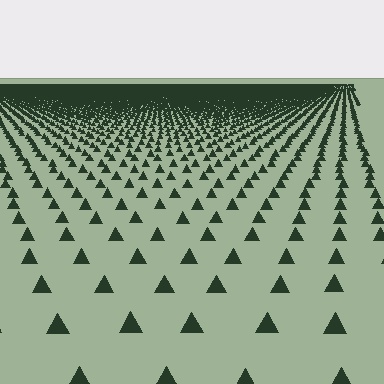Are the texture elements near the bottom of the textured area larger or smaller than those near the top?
Larger. Near the bottom, elements are closer to the viewer and appear at a bigger on-screen size.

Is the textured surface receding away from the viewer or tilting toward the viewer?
The surface is receding away from the viewer. Texture elements get smaller and denser toward the top.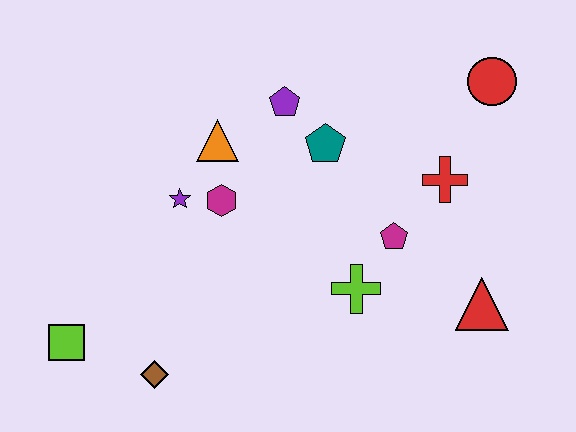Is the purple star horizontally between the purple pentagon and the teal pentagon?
No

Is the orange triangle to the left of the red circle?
Yes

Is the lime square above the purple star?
No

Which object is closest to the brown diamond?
The lime square is closest to the brown diamond.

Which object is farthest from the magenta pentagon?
The lime square is farthest from the magenta pentagon.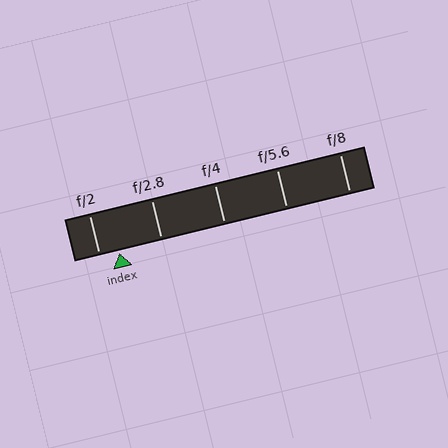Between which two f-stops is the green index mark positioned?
The index mark is between f/2 and f/2.8.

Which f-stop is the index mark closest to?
The index mark is closest to f/2.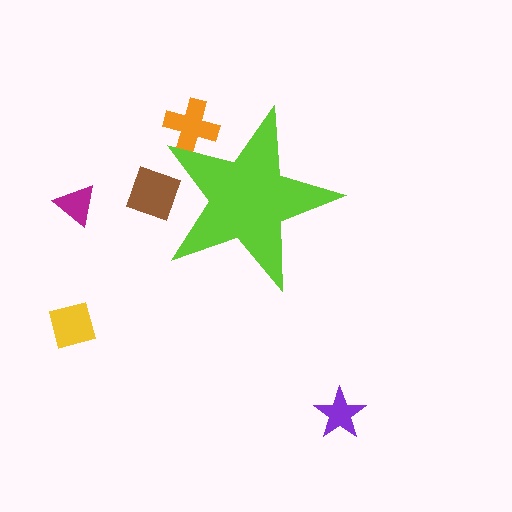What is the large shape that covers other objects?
A lime star.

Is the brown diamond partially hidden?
Yes, the brown diamond is partially hidden behind the lime star.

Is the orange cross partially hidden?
Yes, the orange cross is partially hidden behind the lime star.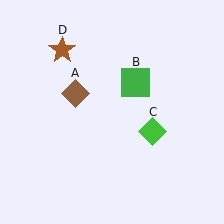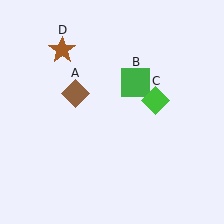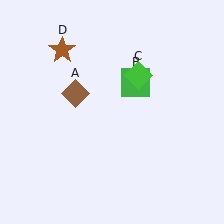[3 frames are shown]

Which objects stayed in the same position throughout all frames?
Brown diamond (object A) and green square (object B) and brown star (object D) remained stationary.